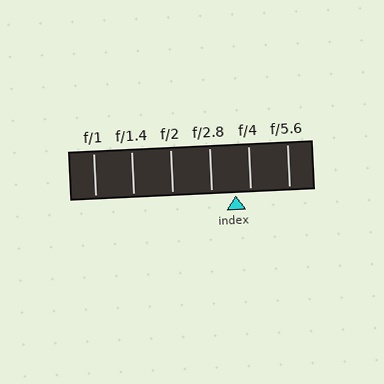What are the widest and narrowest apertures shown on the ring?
The widest aperture shown is f/1 and the narrowest is f/5.6.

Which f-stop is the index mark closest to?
The index mark is closest to f/4.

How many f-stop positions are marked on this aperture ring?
There are 6 f-stop positions marked.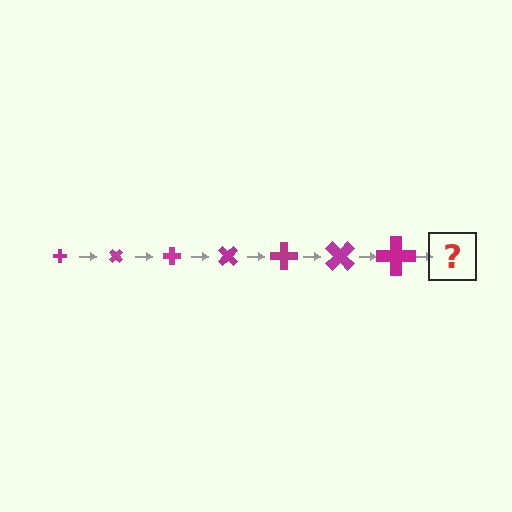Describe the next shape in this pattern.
It should be a cross, larger than the previous one and rotated 315 degrees from the start.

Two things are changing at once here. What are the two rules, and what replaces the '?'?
The two rules are that the cross grows larger each step and it rotates 45 degrees each step. The '?' should be a cross, larger than the previous one and rotated 315 degrees from the start.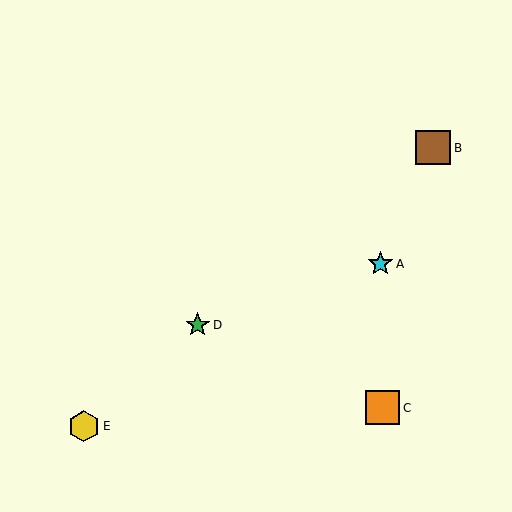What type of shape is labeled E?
Shape E is a yellow hexagon.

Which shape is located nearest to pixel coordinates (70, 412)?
The yellow hexagon (labeled E) at (84, 426) is nearest to that location.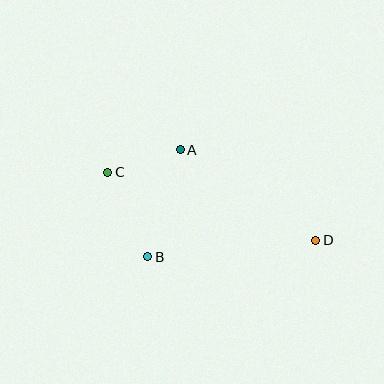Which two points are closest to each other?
Points A and C are closest to each other.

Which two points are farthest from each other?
Points C and D are farthest from each other.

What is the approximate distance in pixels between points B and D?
The distance between B and D is approximately 169 pixels.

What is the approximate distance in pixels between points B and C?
The distance between B and C is approximately 93 pixels.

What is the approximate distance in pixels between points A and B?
The distance between A and B is approximately 112 pixels.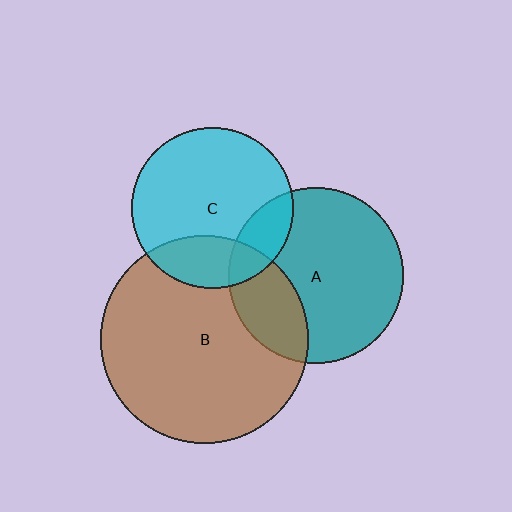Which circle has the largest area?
Circle B (brown).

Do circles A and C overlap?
Yes.